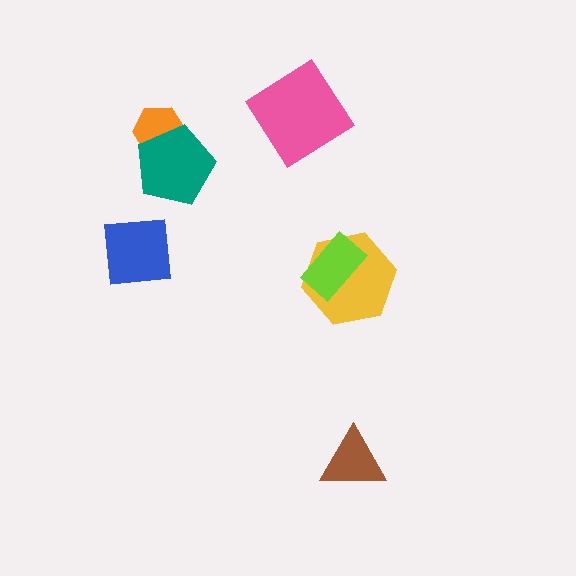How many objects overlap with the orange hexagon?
1 object overlaps with the orange hexagon.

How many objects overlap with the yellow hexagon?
1 object overlaps with the yellow hexagon.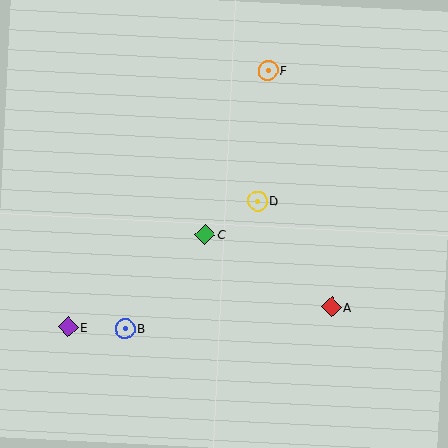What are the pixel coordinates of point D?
Point D is at (257, 201).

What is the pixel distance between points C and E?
The distance between C and E is 166 pixels.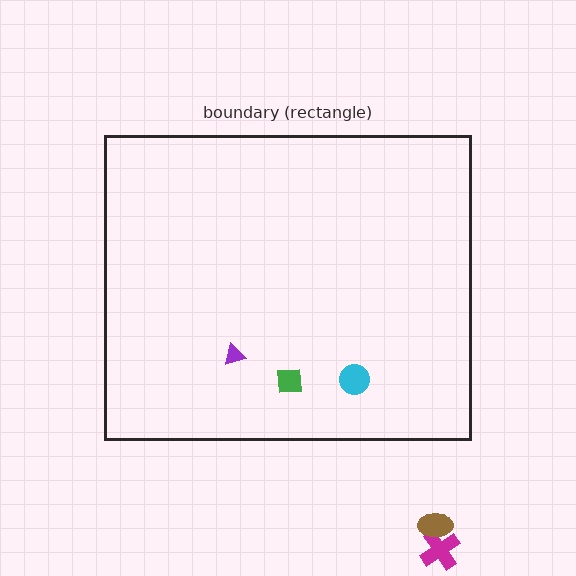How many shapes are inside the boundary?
3 inside, 2 outside.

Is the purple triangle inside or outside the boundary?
Inside.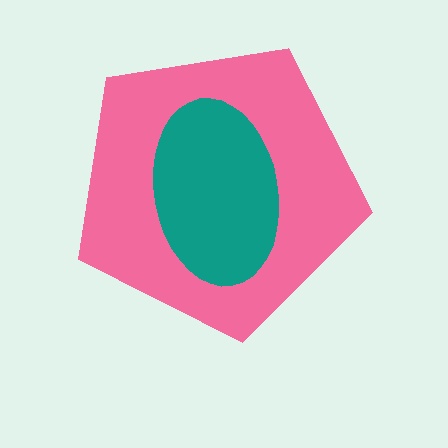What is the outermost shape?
The pink pentagon.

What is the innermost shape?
The teal ellipse.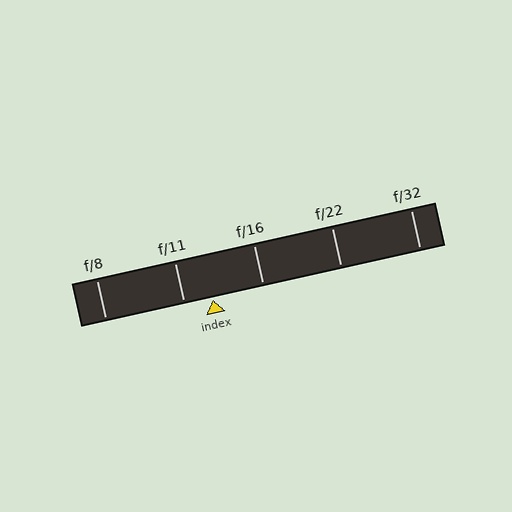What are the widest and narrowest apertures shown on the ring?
The widest aperture shown is f/8 and the narrowest is f/32.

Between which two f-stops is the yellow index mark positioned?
The index mark is between f/11 and f/16.